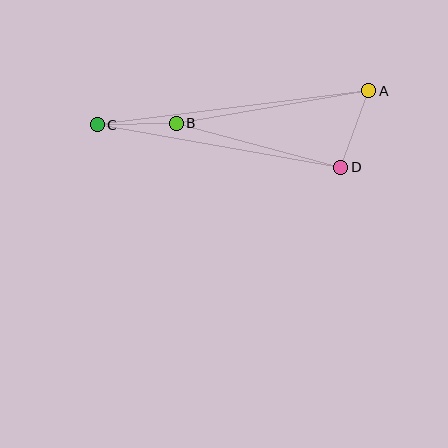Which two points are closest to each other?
Points B and C are closest to each other.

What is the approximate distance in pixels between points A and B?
The distance between A and B is approximately 195 pixels.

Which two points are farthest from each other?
Points A and C are farthest from each other.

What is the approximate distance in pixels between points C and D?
The distance between C and D is approximately 247 pixels.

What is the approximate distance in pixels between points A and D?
The distance between A and D is approximately 82 pixels.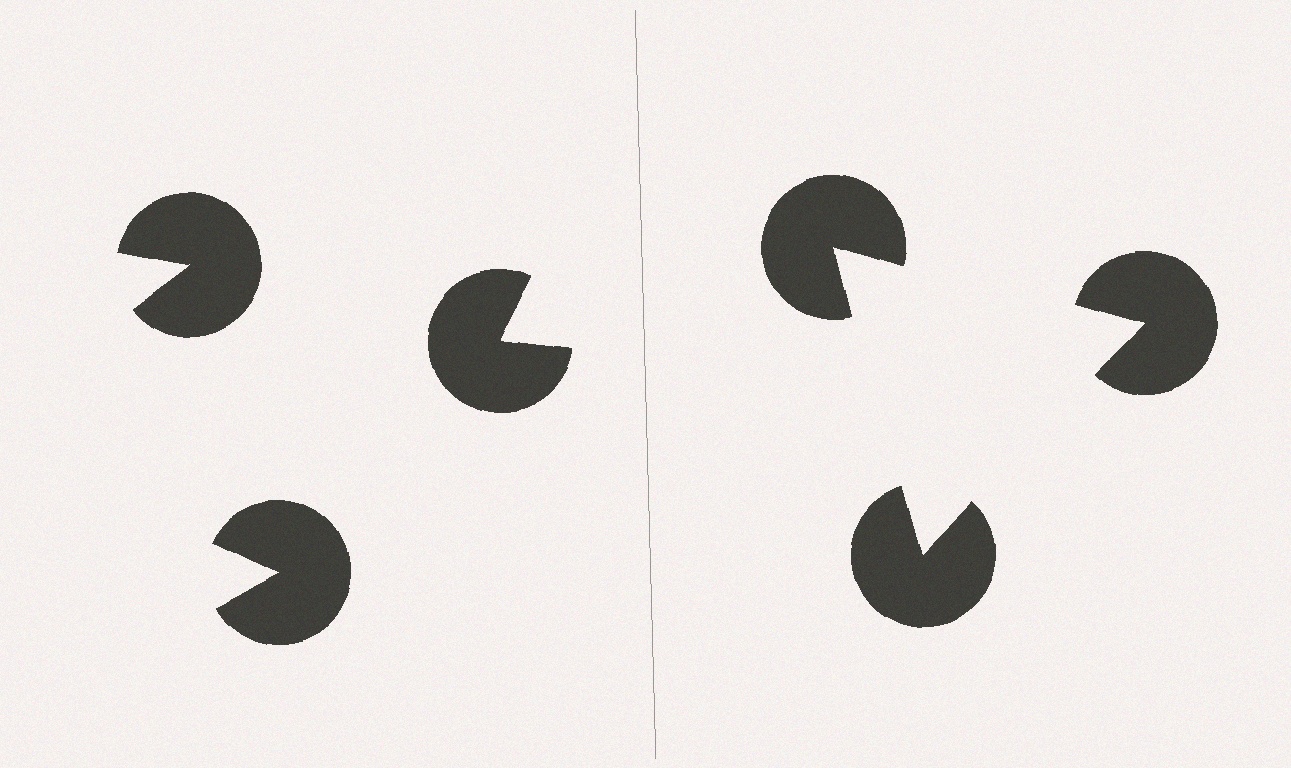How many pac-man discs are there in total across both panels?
6 — 3 on each side.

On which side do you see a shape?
An illusory triangle appears on the right side. On the left side the wedge cuts are rotated, so no coherent shape forms.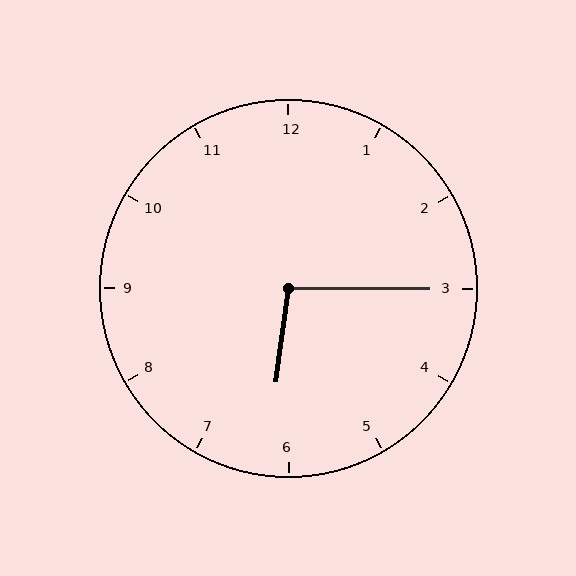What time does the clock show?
6:15.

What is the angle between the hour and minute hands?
Approximately 98 degrees.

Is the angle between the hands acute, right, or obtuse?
It is obtuse.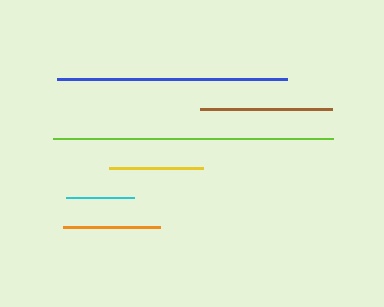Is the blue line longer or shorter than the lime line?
The lime line is longer than the blue line.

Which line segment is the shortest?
The cyan line is the shortest at approximately 68 pixels.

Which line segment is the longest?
The lime line is the longest at approximately 280 pixels.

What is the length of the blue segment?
The blue segment is approximately 230 pixels long.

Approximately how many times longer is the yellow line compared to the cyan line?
The yellow line is approximately 1.4 times the length of the cyan line.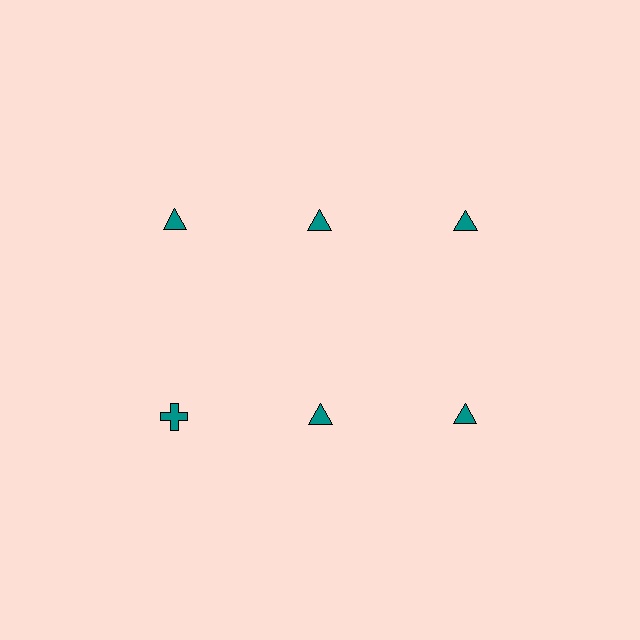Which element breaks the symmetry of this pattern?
The teal cross in the second row, leftmost column breaks the symmetry. All other shapes are teal triangles.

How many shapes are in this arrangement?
There are 6 shapes arranged in a grid pattern.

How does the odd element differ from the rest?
It has a different shape: cross instead of triangle.